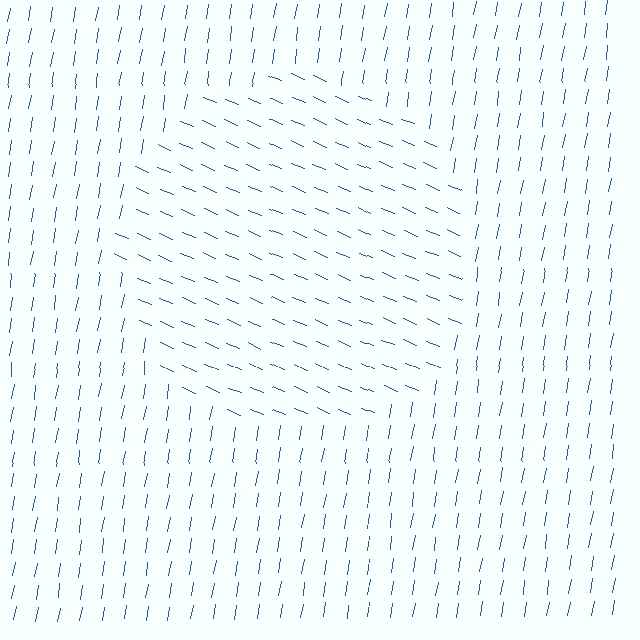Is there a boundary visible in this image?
Yes, there is a texture boundary formed by a change in line orientation.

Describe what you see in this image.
The image is filled with small blue line segments. A circle region in the image has lines oriented differently from the surrounding lines, creating a visible texture boundary.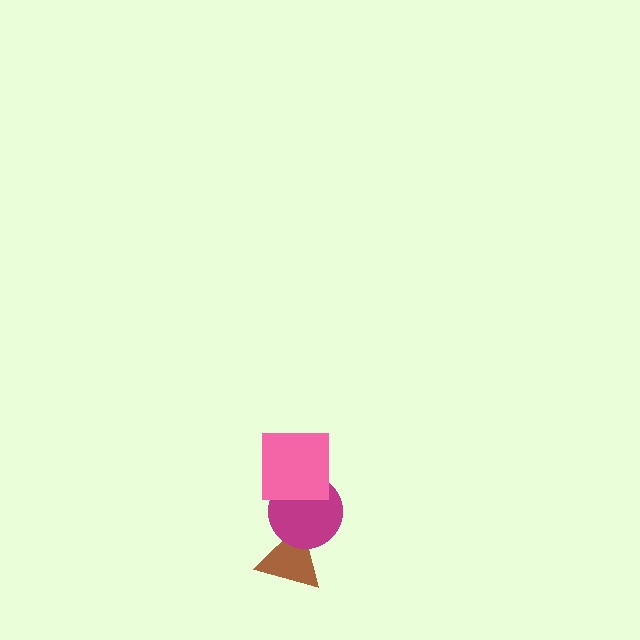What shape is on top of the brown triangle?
The magenta circle is on top of the brown triangle.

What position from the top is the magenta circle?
The magenta circle is 2nd from the top.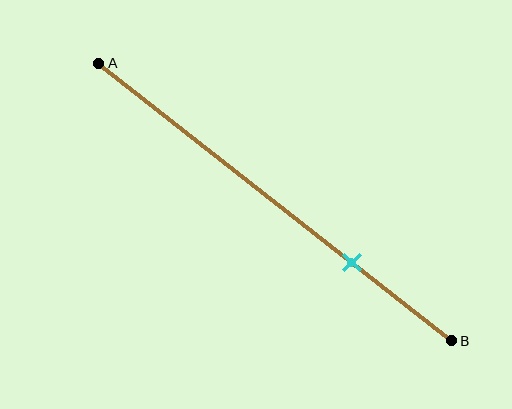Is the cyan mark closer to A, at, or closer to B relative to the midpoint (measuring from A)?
The cyan mark is closer to point B than the midpoint of segment AB.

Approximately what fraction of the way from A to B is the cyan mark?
The cyan mark is approximately 70% of the way from A to B.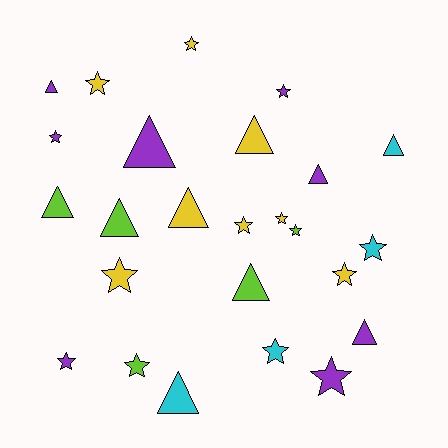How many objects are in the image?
There are 25 objects.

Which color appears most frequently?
Yellow, with 8 objects.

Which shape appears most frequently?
Star, with 14 objects.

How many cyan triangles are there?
There are 2 cyan triangles.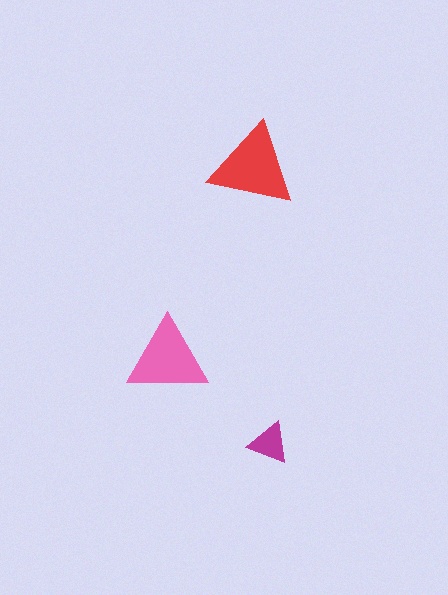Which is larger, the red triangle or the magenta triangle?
The red one.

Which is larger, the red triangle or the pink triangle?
The red one.